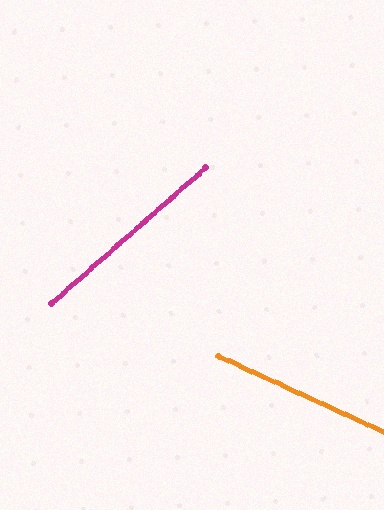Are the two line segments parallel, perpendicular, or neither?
Neither parallel nor perpendicular — they differ by about 66°.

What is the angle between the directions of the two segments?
Approximately 66 degrees.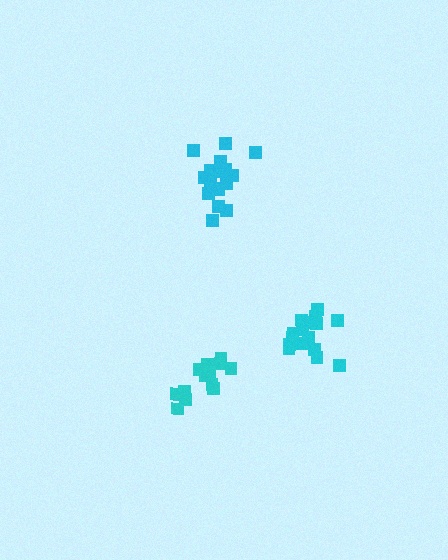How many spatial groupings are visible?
There are 3 spatial groupings.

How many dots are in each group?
Group 1: 13 dots, Group 2: 18 dots, Group 3: 15 dots (46 total).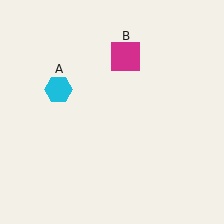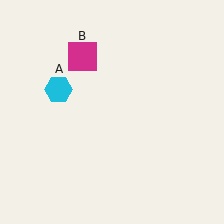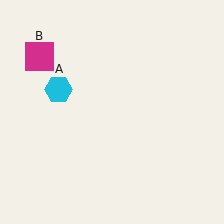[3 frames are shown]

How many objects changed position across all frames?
1 object changed position: magenta square (object B).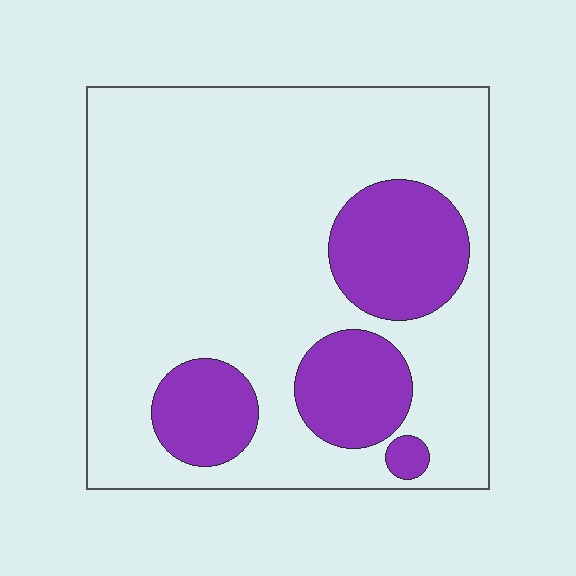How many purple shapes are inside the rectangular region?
4.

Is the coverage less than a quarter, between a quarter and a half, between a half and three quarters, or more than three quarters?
Less than a quarter.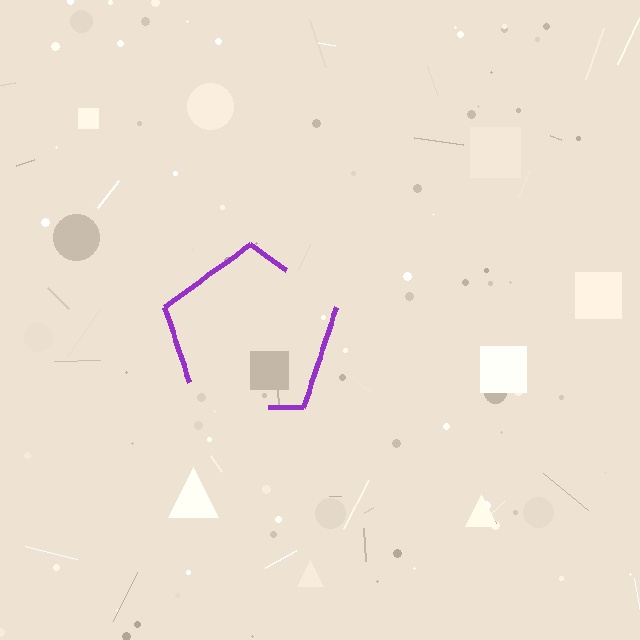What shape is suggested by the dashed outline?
The dashed outline suggests a pentagon.